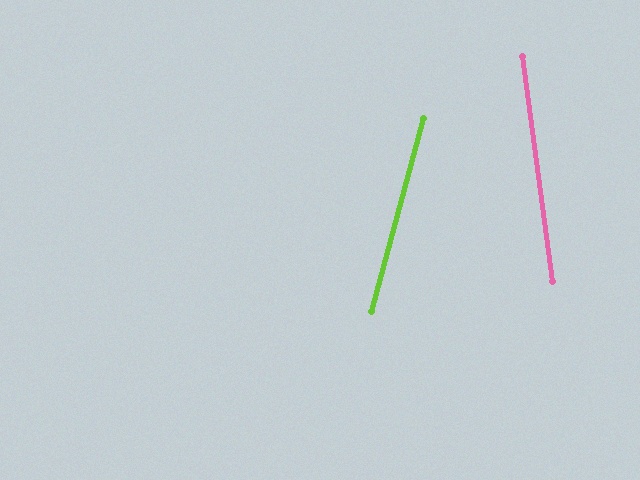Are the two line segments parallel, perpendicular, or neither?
Neither parallel nor perpendicular — they differ by about 23°.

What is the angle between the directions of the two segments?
Approximately 23 degrees.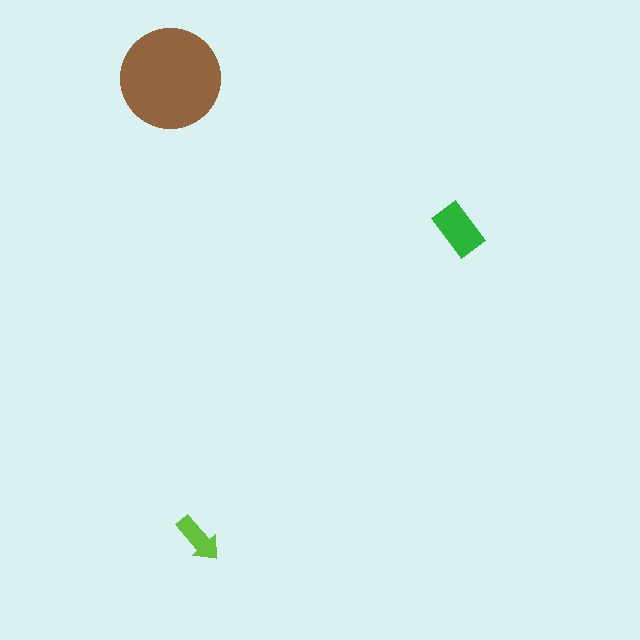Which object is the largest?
The brown circle.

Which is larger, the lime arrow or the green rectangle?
The green rectangle.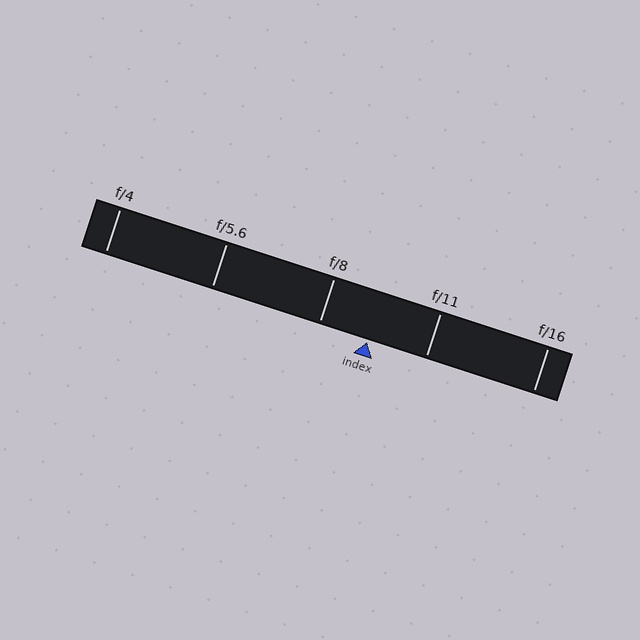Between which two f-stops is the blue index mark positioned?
The index mark is between f/8 and f/11.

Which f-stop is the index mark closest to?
The index mark is closest to f/8.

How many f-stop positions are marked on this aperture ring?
There are 5 f-stop positions marked.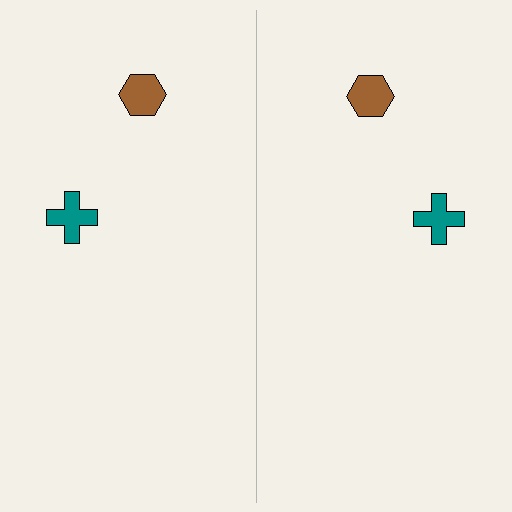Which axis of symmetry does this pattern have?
The pattern has a vertical axis of symmetry running through the center of the image.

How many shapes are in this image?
There are 4 shapes in this image.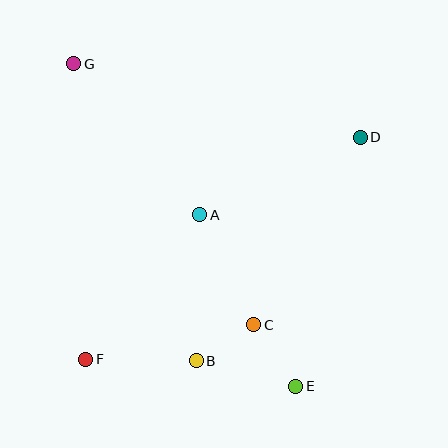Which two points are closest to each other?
Points B and C are closest to each other.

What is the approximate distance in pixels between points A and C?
The distance between A and C is approximately 123 pixels.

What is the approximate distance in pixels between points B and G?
The distance between B and G is approximately 321 pixels.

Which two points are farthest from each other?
Points E and G are farthest from each other.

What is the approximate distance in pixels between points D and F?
The distance between D and F is approximately 353 pixels.